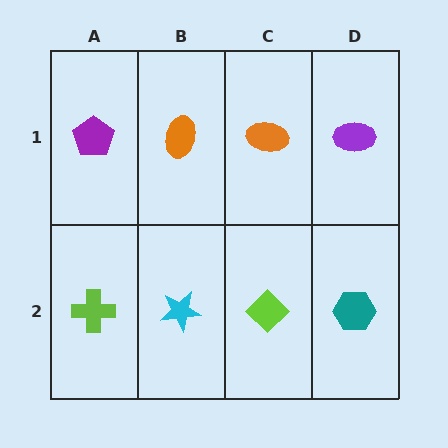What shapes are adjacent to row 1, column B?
A cyan star (row 2, column B), a purple pentagon (row 1, column A), an orange ellipse (row 1, column C).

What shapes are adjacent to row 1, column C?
A lime diamond (row 2, column C), an orange ellipse (row 1, column B), a purple ellipse (row 1, column D).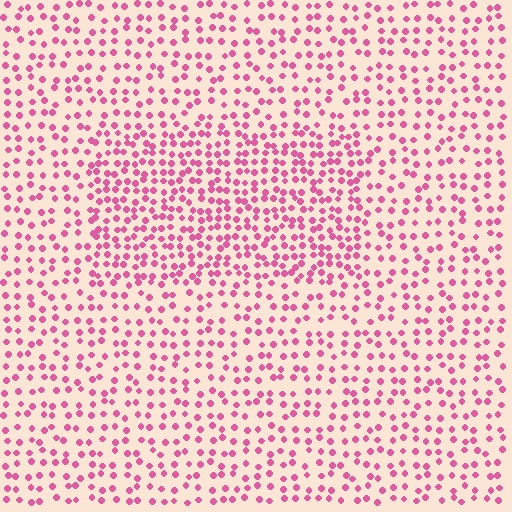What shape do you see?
I see a rectangle.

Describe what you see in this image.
The image contains small pink elements arranged at two different densities. A rectangle-shaped region is visible where the elements are more densely packed than the surrounding area.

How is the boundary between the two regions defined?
The boundary is defined by a change in element density (approximately 1.7x ratio). All elements are the same color, size, and shape.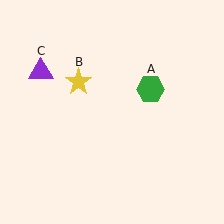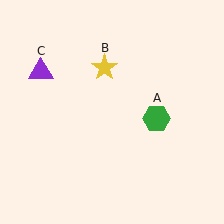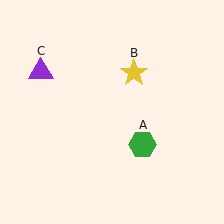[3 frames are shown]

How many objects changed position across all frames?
2 objects changed position: green hexagon (object A), yellow star (object B).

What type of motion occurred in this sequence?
The green hexagon (object A), yellow star (object B) rotated clockwise around the center of the scene.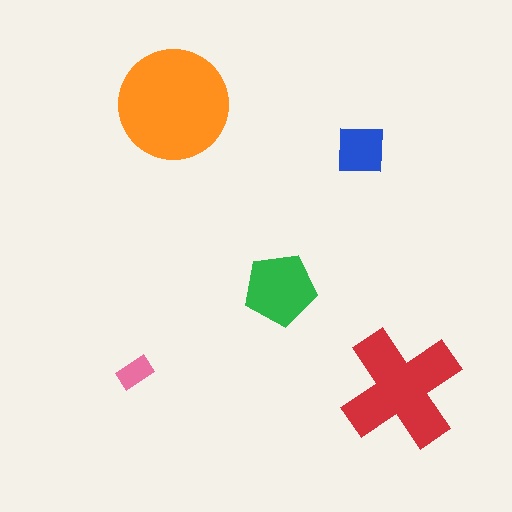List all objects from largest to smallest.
The orange circle, the red cross, the green pentagon, the blue square, the pink rectangle.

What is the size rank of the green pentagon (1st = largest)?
3rd.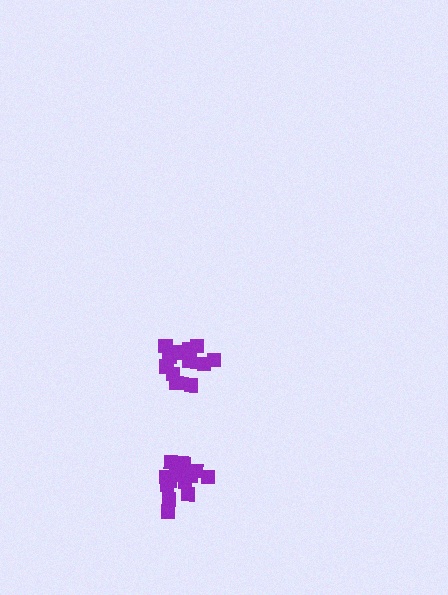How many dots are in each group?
Group 1: 14 dots, Group 2: 13 dots (27 total).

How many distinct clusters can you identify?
There are 2 distinct clusters.